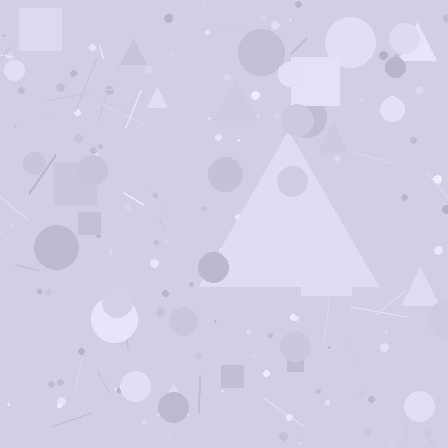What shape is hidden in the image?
A triangle is hidden in the image.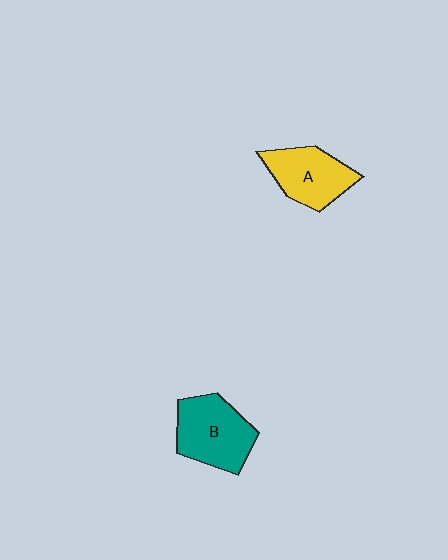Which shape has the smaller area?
Shape A (yellow).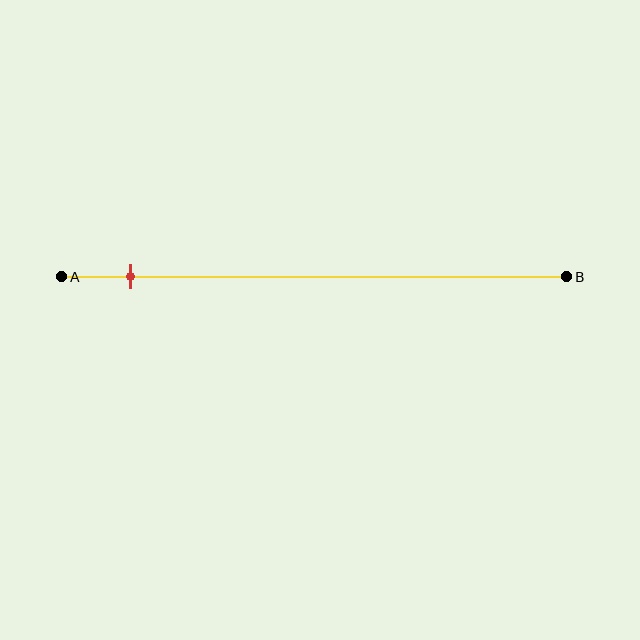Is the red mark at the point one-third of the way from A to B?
No, the mark is at about 15% from A, not at the 33% one-third point.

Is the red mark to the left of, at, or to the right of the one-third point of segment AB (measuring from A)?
The red mark is to the left of the one-third point of segment AB.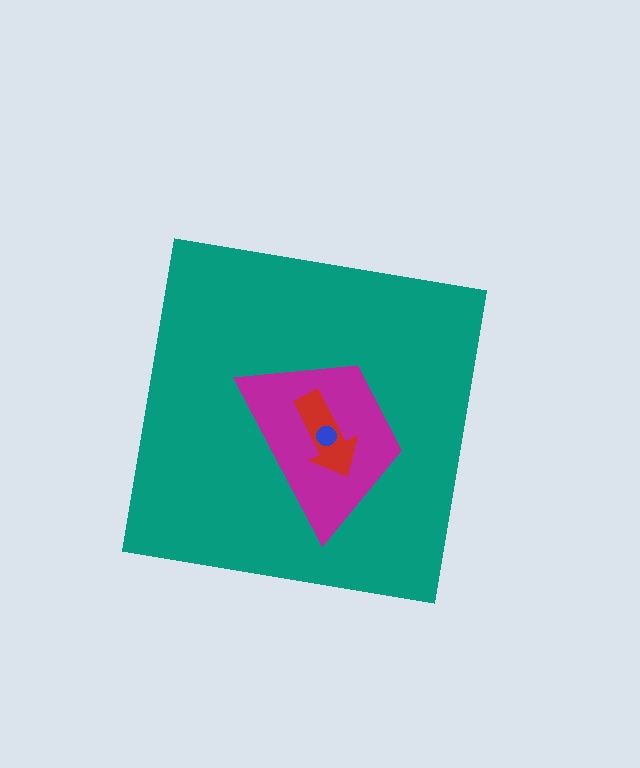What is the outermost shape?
The teal square.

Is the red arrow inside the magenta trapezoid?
Yes.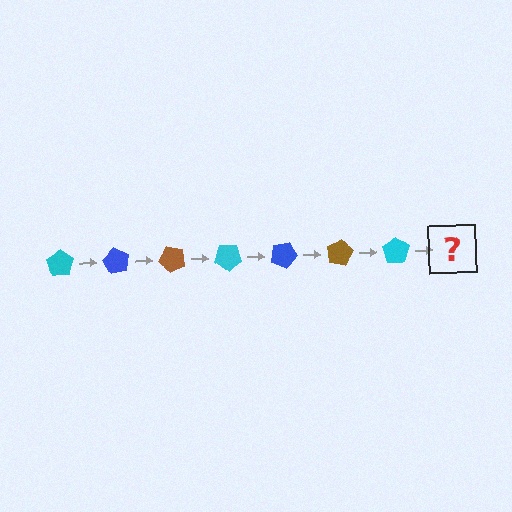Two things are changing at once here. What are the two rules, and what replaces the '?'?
The two rules are that it rotates 60 degrees each step and the color cycles through cyan, blue, and brown. The '?' should be a blue pentagon, rotated 420 degrees from the start.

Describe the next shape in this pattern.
It should be a blue pentagon, rotated 420 degrees from the start.